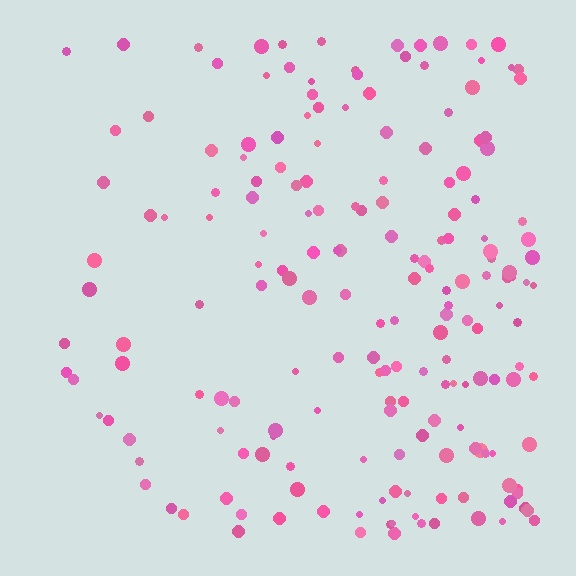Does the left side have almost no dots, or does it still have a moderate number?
Still a moderate number, just noticeably fewer than the right.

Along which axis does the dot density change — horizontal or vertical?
Horizontal.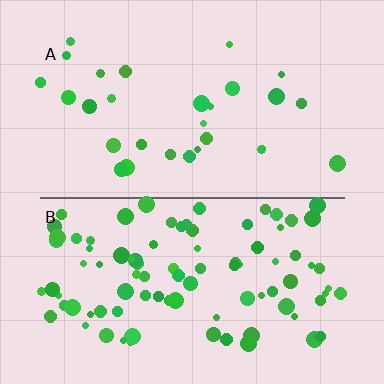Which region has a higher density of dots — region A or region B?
B (the bottom).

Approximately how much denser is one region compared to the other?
Approximately 3.2× — region B over region A.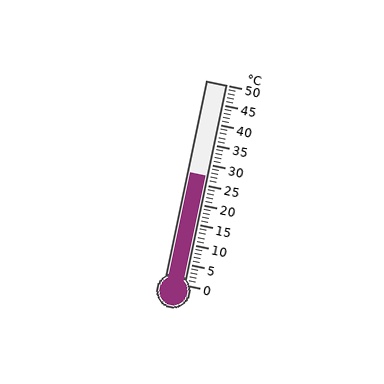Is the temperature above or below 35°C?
The temperature is below 35°C.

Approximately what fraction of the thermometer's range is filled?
The thermometer is filled to approximately 55% of its range.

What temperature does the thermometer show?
The thermometer shows approximately 27°C.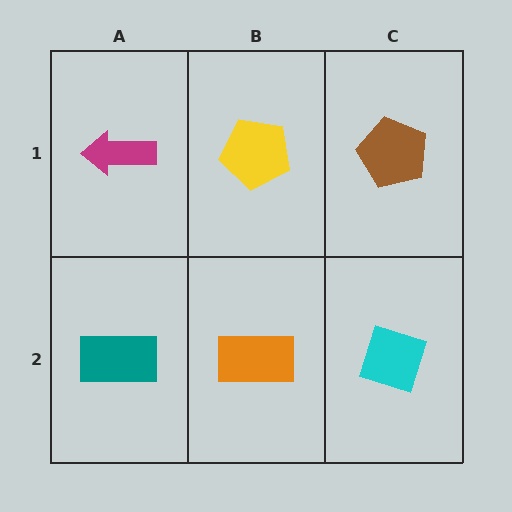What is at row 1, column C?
A brown pentagon.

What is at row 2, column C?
A cyan diamond.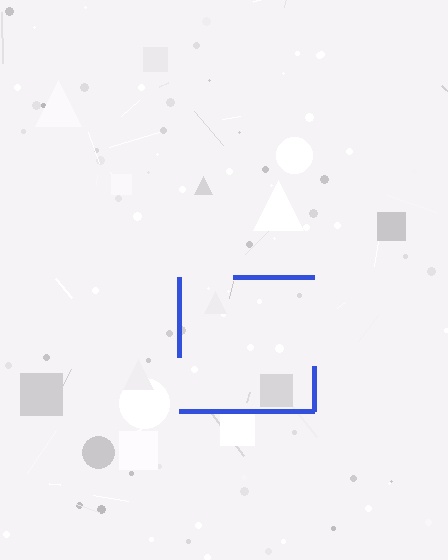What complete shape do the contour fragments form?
The contour fragments form a square.